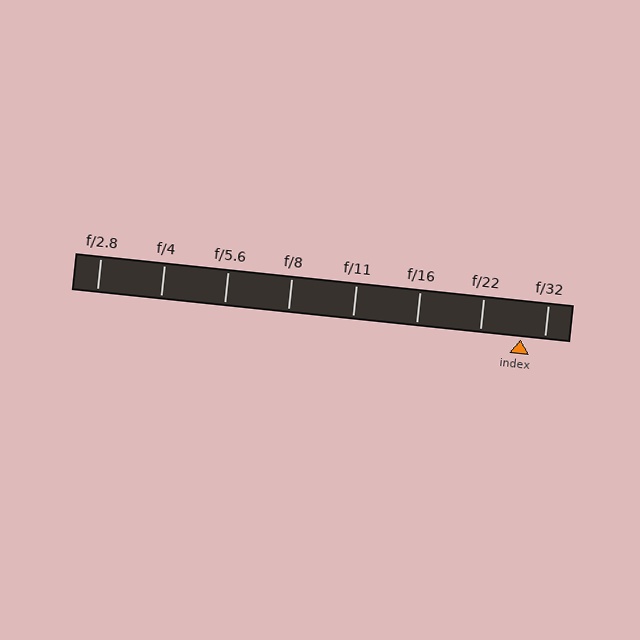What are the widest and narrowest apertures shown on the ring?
The widest aperture shown is f/2.8 and the narrowest is f/32.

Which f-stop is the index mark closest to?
The index mark is closest to f/32.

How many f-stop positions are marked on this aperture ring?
There are 8 f-stop positions marked.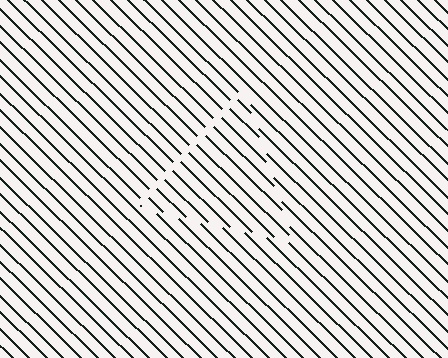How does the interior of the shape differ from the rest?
The interior of the shape contains the same grating, shifted by half a period — the contour is defined by the phase discontinuity where line-ends from the inner and outer gratings abut.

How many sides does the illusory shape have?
3 sides — the line-ends trace a triangle.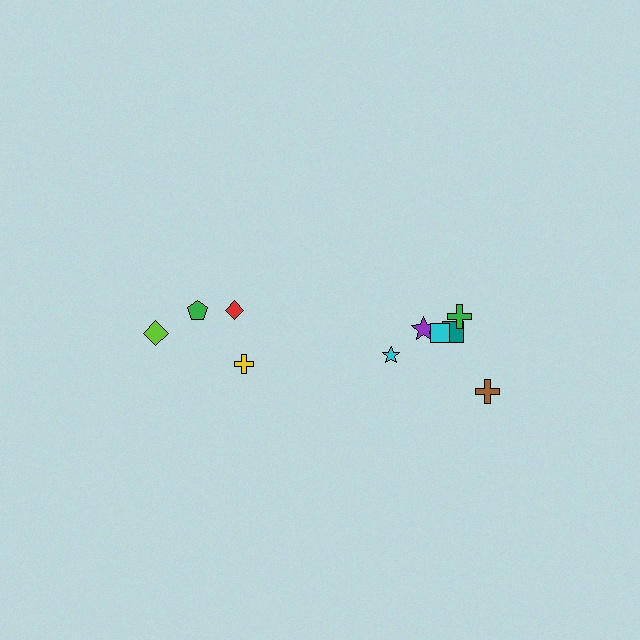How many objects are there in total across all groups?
There are 10 objects.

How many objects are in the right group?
There are 6 objects.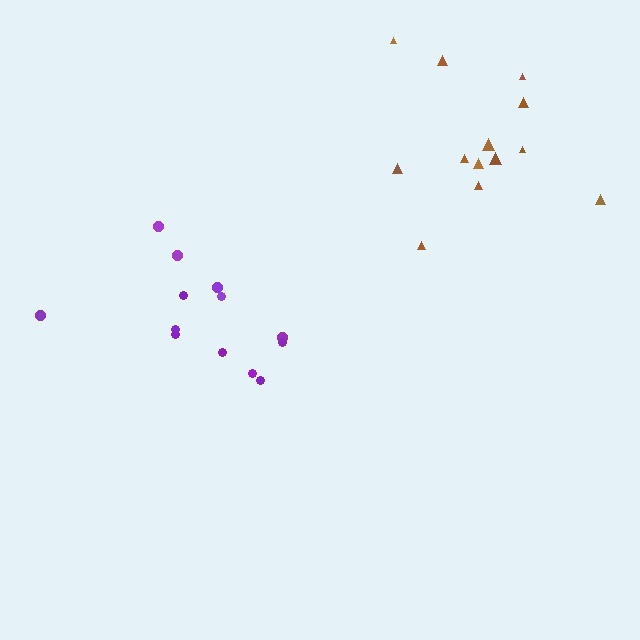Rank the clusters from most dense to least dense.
purple, brown.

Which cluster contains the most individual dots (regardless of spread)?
Purple (13).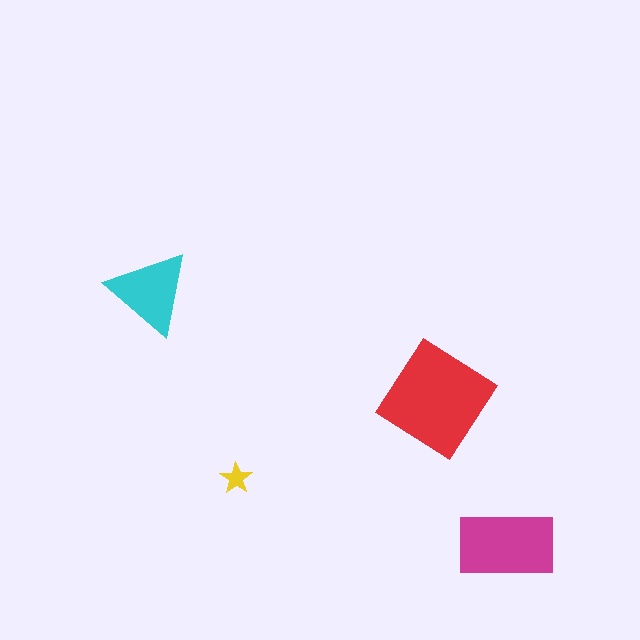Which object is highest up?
The cyan triangle is topmost.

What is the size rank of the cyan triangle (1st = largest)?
3rd.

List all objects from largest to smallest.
The red diamond, the magenta rectangle, the cyan triangle, the yellow star.